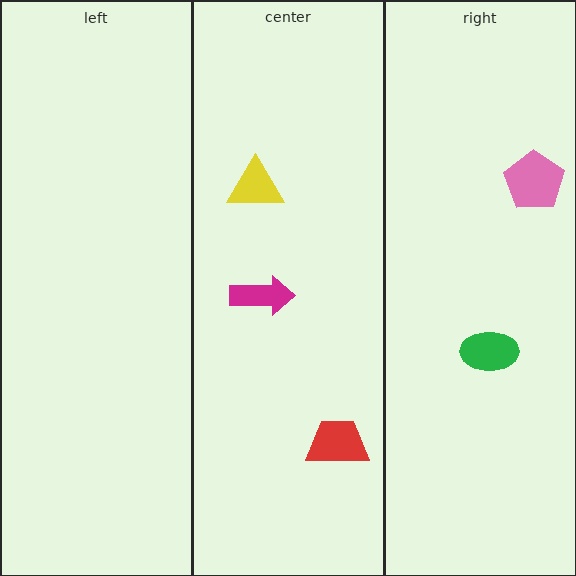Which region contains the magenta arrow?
The center region.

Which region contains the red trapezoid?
The center region.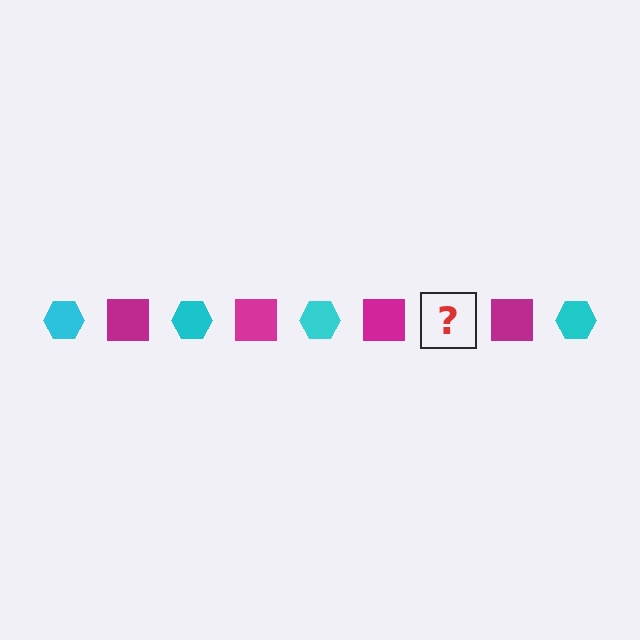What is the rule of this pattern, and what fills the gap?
The rule is that the pattern alternates between cyan hexagon and magenta square. The gap should be filled with a cyan hexagon.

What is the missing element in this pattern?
The missing element is a cyan hexagon.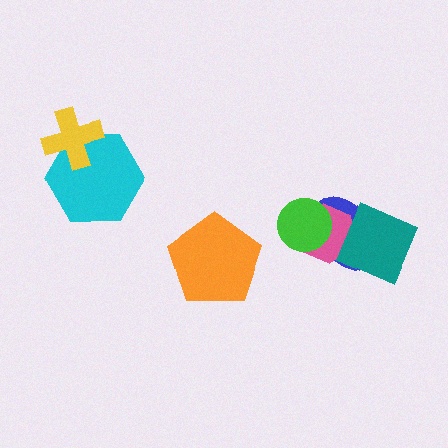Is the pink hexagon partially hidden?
Yes, it is partially covered by another shape.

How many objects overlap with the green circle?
2 objects overlap with the green circle.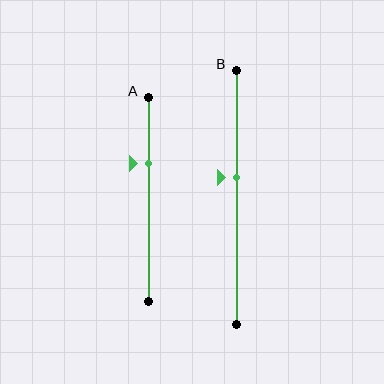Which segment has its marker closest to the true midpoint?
Segment B has its marker closest to the true midpoint.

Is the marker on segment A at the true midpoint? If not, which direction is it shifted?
No, the marker on segment A is shifted upward by about 18% of the segment length.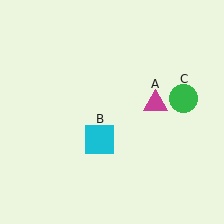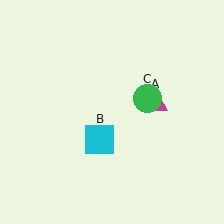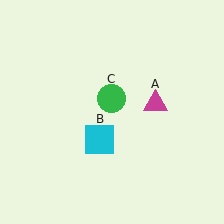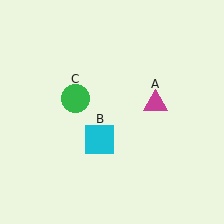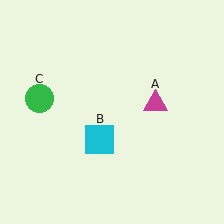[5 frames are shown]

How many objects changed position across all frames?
1 object changed position: green circle (object C).